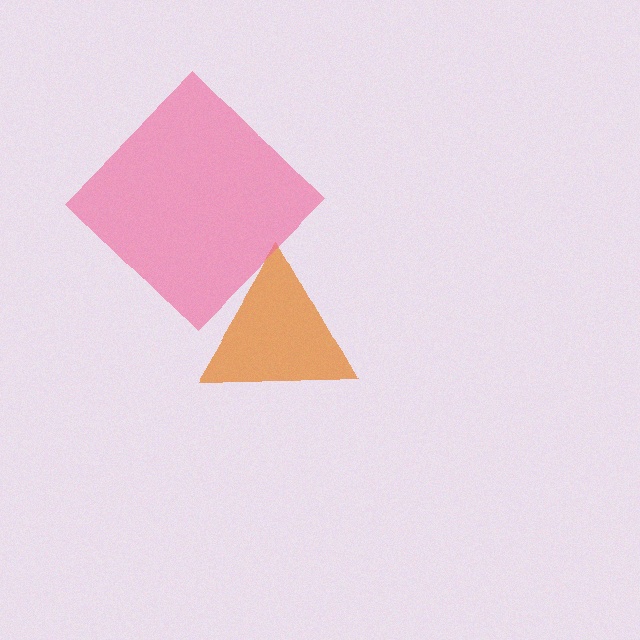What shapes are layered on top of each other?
The layered shapes are: an orange triangle, a pink diamond.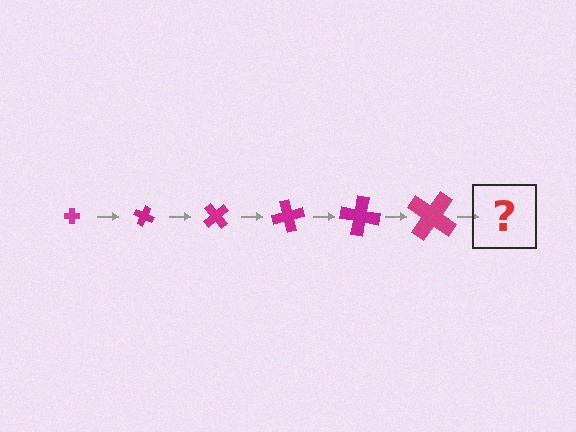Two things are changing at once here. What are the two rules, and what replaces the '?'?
The two rules are that the cross grows larger each step and it rotates 25 degrees each step. The '?' should be a cross, larger than the previous one and rotated 150 degrees from the start.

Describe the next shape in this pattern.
It should be a cross, larger than the previous one and rotated 150 degrees from the start.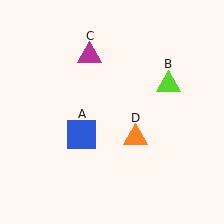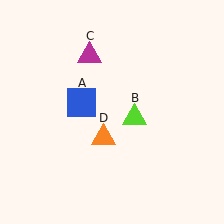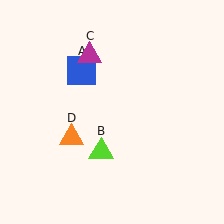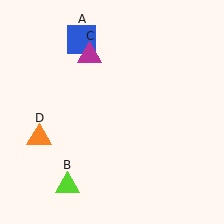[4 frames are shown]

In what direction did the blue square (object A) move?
The blue square (object A) moved up.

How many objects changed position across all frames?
3 objects changed position: blue square (object A), lime triangle (object B), orange triangle (object D).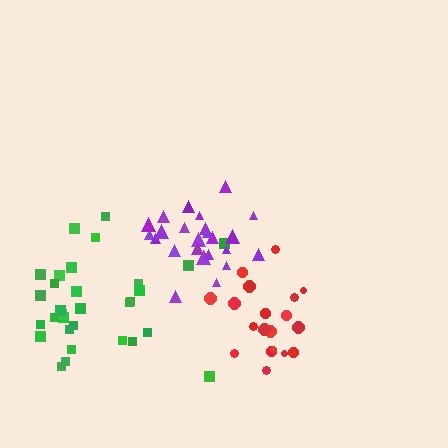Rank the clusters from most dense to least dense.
purple, red, green.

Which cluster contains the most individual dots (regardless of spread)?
Green (31).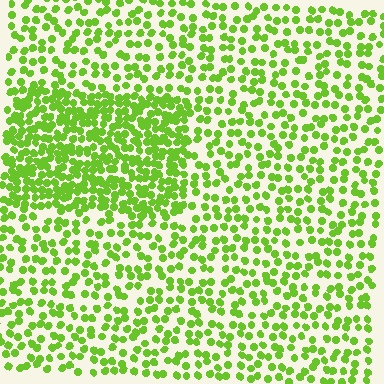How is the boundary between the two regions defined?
The boundary is defined by a change in element density (approximately 2.0x ratio). All elements are the same color, size, and shape.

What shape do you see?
I see a rectangle.